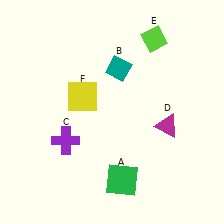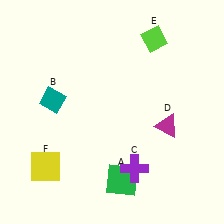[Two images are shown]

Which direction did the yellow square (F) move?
The yellow square (F) moved down.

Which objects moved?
The objects that moved are: the teal diamond (B), the purple cross (C), the yellow square (F).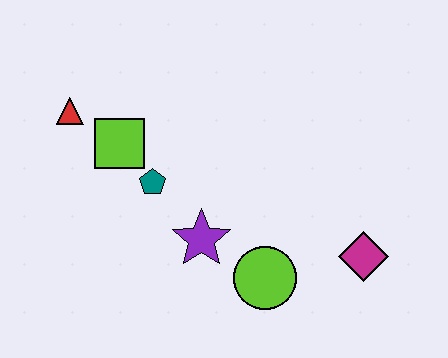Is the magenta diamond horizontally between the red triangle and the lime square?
No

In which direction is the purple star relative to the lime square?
The purple star is below the lime square.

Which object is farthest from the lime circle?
The red triangle is farthest from the lime circle.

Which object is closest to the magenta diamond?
The lime circle is closest to the magenta diamond.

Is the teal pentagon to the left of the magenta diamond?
Yes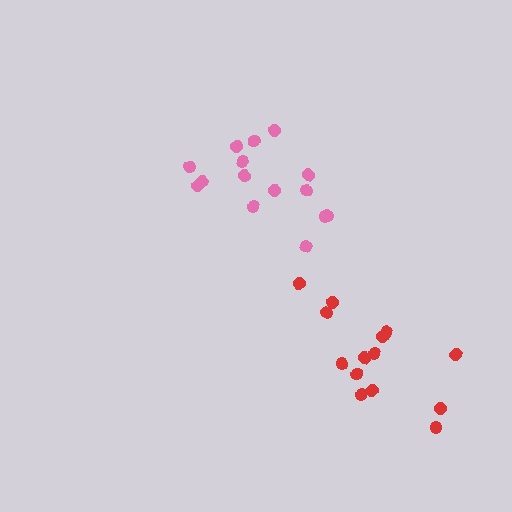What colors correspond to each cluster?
The clusters are colored: red, pink.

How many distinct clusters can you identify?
There are 2 distinct clusters.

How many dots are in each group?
Group 1: 14 dots, Group 2: 15 dots (29 total).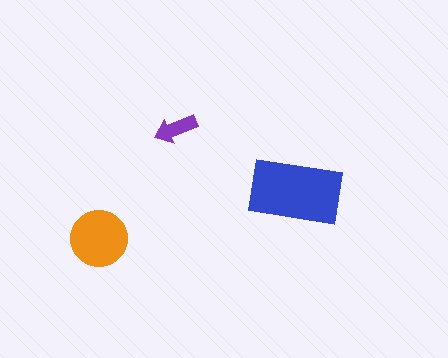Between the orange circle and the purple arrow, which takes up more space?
The orange circle.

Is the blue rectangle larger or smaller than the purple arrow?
Larger.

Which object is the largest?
The blue rectangle.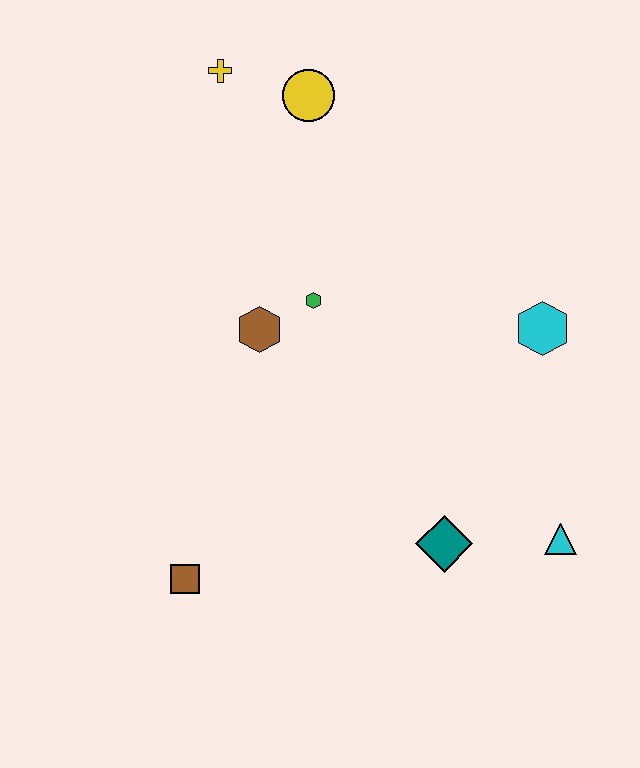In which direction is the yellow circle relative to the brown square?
The yellow circle is above the brown square.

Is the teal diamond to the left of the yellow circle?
No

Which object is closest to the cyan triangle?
The teal diamond is closest to the cyan triangle.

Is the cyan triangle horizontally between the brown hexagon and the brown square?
No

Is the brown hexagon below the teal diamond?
No